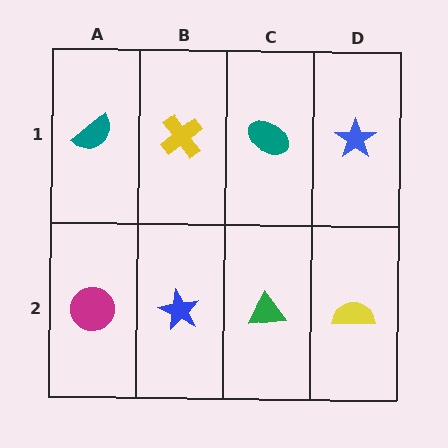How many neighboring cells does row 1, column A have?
2.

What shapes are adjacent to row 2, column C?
A teal ellipse (row 1, column C), a blue star (row 2, column B), a yellow semicircle (row 2, column D).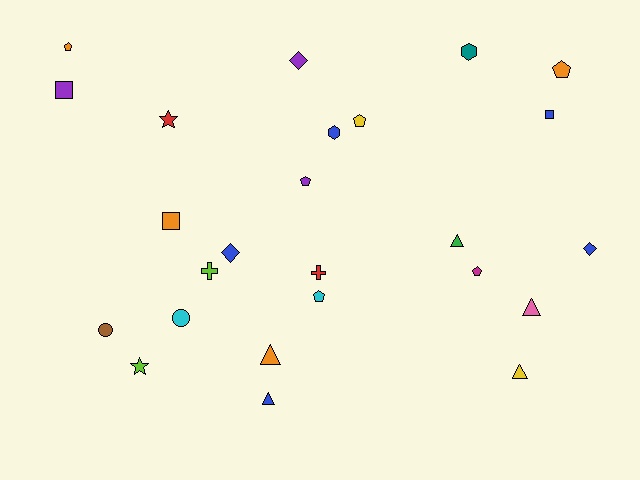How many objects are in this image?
There are 25 objects.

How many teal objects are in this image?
There is 1 teal object.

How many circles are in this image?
There are 2 circles.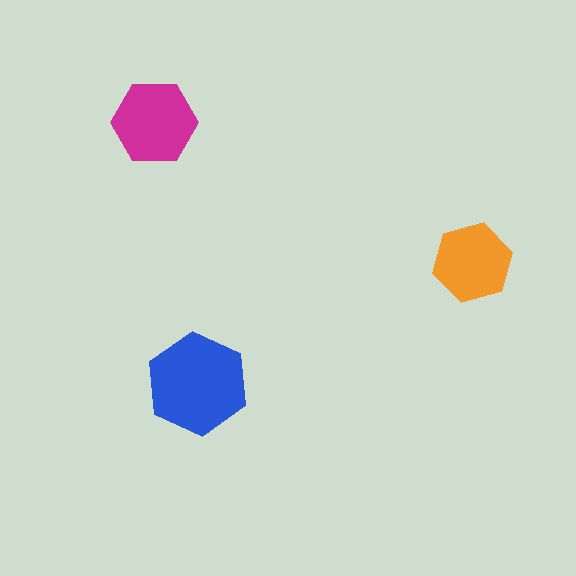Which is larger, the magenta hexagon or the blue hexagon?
The blue one.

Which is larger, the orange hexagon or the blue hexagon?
The blue one.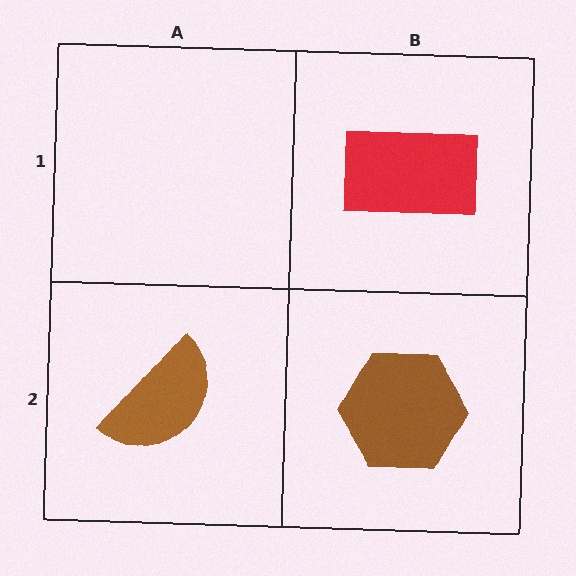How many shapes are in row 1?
1 shape.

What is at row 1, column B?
A red rectangle.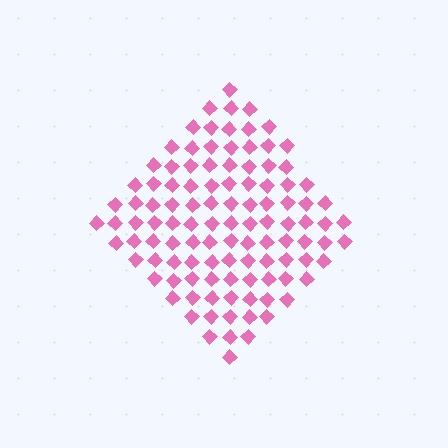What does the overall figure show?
The overall figure shows a diamond.